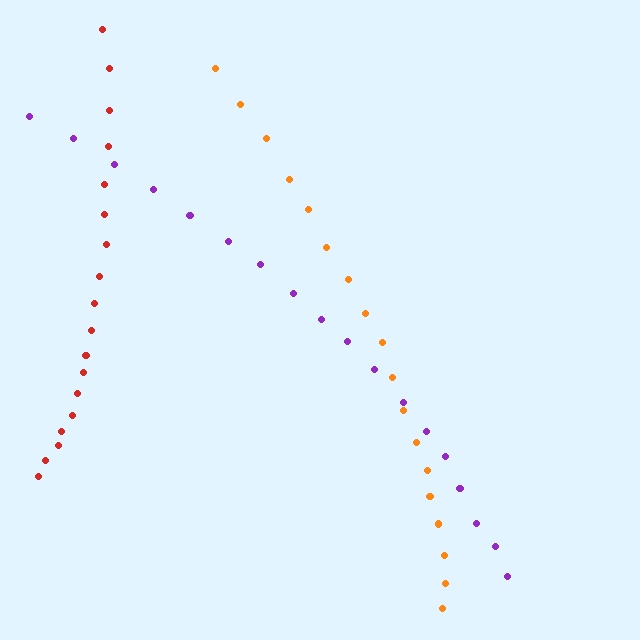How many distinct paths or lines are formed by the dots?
There are 3 distinct paths.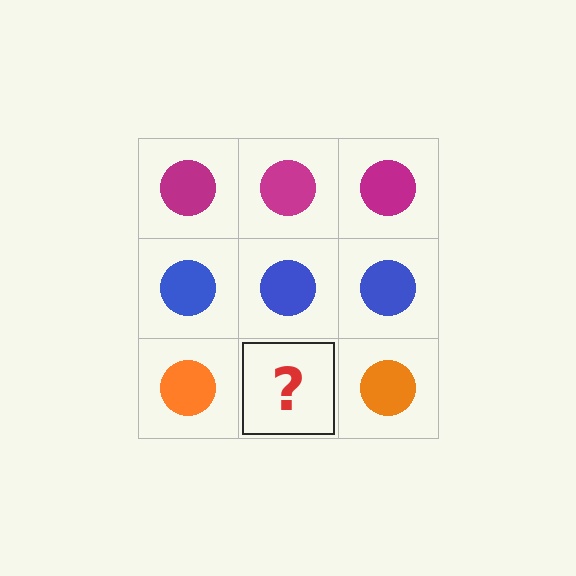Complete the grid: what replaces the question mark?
The question mark should be replaced with an orange circle.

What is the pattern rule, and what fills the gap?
The rule is that each row has a consistent color. The gap should be filled with an orange circle.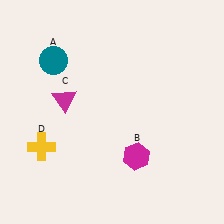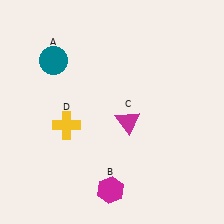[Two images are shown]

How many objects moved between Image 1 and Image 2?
3 objects moved between the two images.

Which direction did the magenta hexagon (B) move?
The magenta hexagon (B) moved down.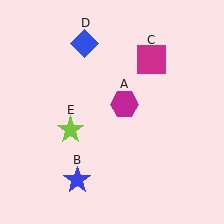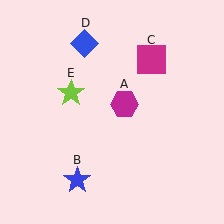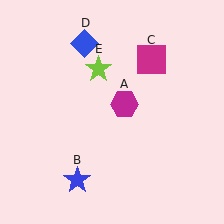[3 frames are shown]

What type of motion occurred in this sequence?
The lime star (object E) rotated clockwise around the center of the scene.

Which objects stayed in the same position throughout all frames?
Magenta hexagon (object A) and blue star (object B) and magenta square (object C) and blue diamond (object D) remained stationary.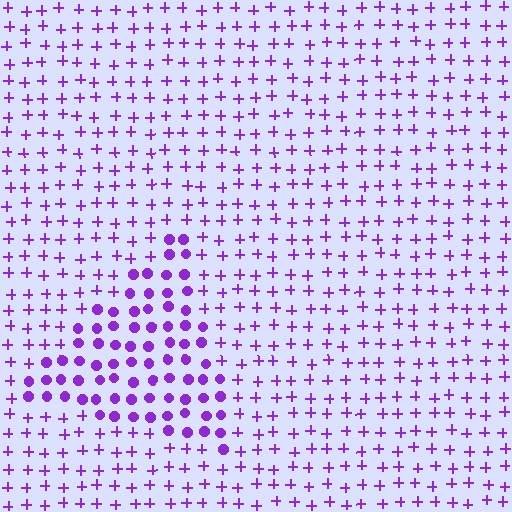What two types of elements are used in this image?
The image uses circles inside the triangle region and plus signs outside it.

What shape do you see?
I see a triangle.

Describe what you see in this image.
The image is filled with small purple elements arranged in a uniform grid. A triangle-shaped region contains circles, while the surrounding area contains plus signs. The boundary is defined purely by the change in element shape.